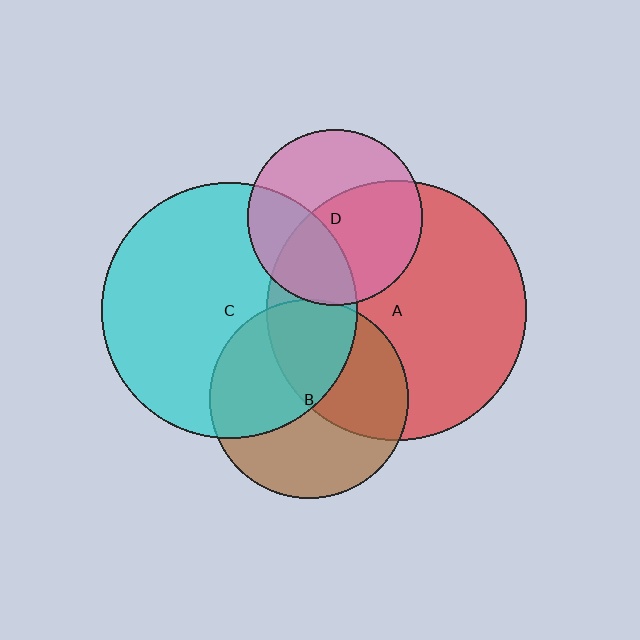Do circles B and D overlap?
Yes.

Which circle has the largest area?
Circle A (red).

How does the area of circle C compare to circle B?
Approximately 1.7 times.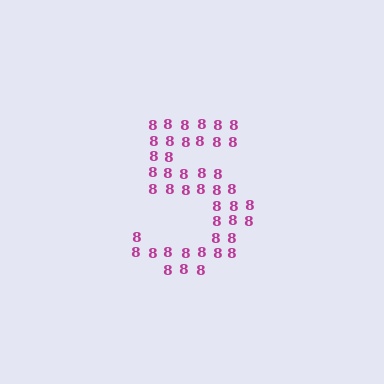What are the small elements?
The small elements are digit 8's.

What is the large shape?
The large shape is the digit 5.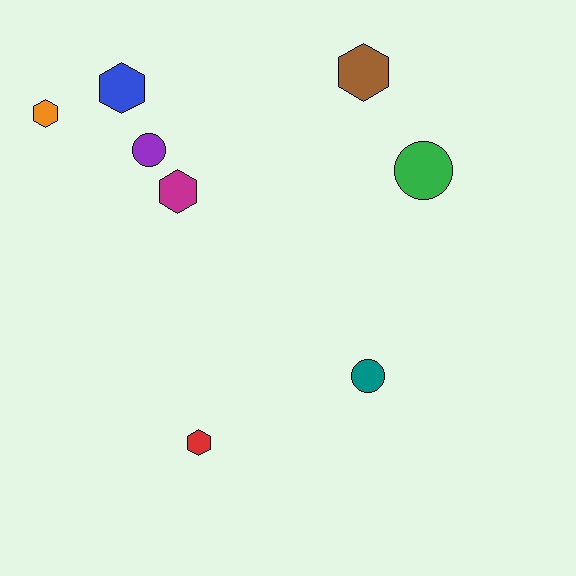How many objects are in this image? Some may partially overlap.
There are 8 objects.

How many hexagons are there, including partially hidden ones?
There are 5 hexagons.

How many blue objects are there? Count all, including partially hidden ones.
There is 1 blue object.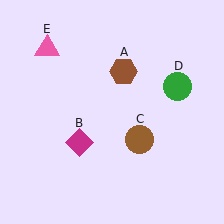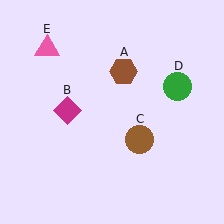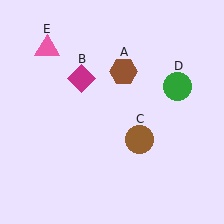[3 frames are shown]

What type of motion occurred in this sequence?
The magenta diamond (object B) rotated clockwise around the center of the scene.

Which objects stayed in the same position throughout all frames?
Brown hexagon (object A) and brown circle (object C) and green circle (object D) and pink triangle (object E) remained stationary.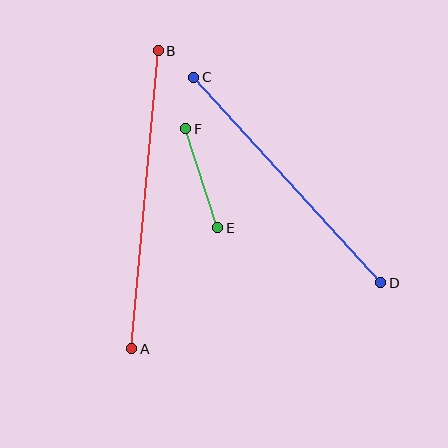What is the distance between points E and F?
The distance is approximately 104 pixels.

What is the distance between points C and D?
The distance is approximately 278 pixels.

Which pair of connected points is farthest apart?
Points A and B are farthest apart.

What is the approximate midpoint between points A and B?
The midpoint is at approximately (145, 200) pixels.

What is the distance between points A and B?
The distance is approximately 299 pixels.